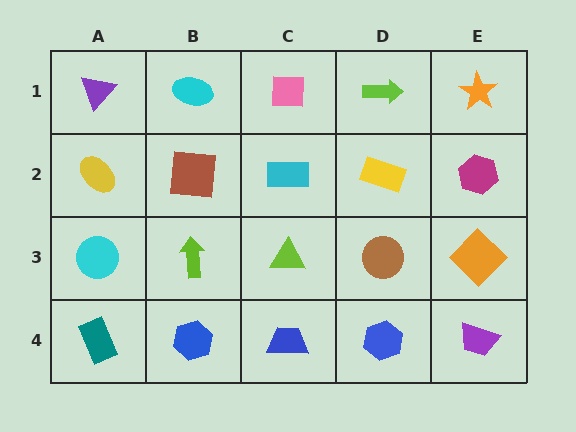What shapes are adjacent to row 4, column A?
A cyan circle (row 3, column A), a blue hexagon (row 4, column B).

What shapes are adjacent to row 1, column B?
A brown square (row 2, column B), a purple triangle (row 1, column A), a pink square (row 1, column C).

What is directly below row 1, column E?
A magenta hexagon.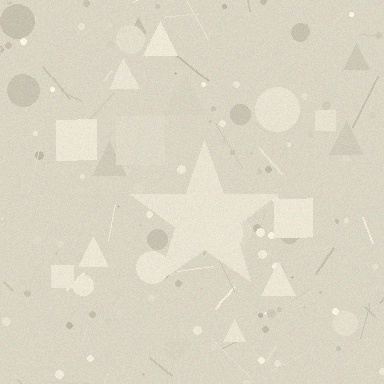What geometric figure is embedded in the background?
A star is embedded in the background.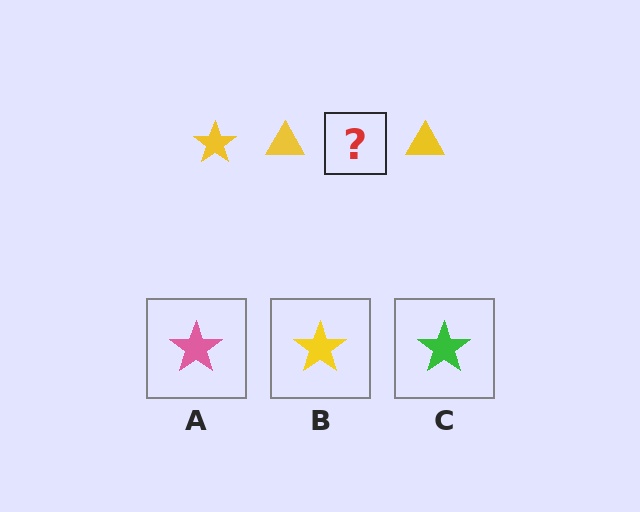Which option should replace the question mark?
Option B.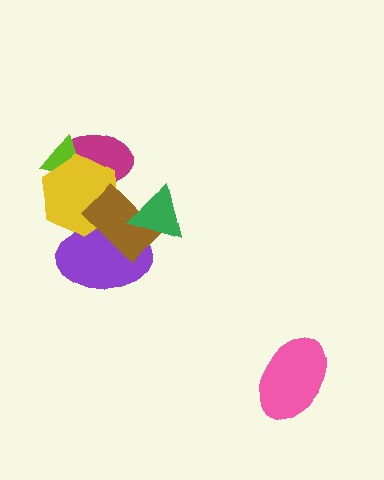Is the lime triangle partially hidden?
Yes, it is partially covered by another shape.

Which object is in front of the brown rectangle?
The green triangle is in front of the brown rectangle.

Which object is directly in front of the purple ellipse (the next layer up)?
The yellow hexagon is directly in front of the purple ellipse.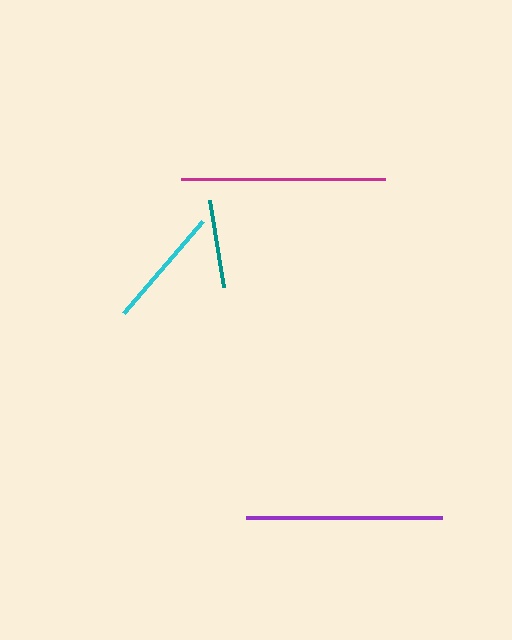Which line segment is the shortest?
The teal line is the shortest at approximately 88 pixels.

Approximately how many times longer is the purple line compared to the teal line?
The purple line is approximately 2.2 times the length of the teal line.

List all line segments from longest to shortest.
From longest to shortest: magenta, purple, cyan, teal.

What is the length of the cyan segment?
The cyan segment is approximately 122 pixels long.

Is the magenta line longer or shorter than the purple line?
The magenta line is longer than the purple line.